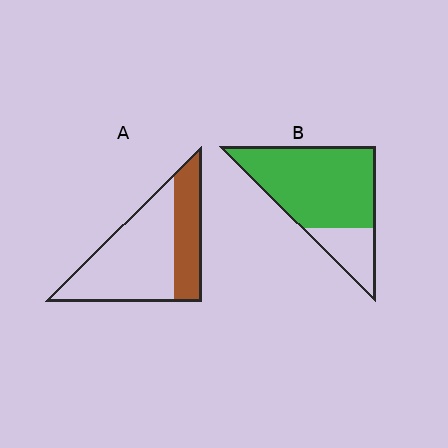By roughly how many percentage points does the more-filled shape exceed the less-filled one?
By roughly 45 percentage points (B over A).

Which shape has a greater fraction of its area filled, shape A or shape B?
Shape B.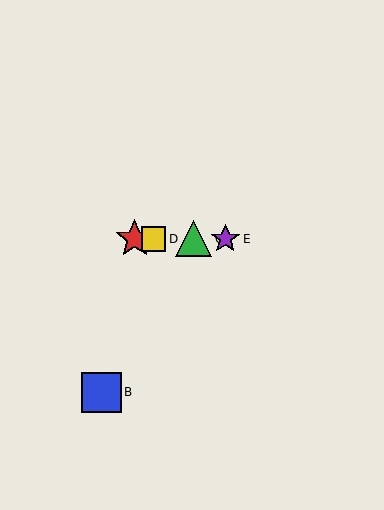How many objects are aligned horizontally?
4 objects (A, C, D, E) are aligned horizontally.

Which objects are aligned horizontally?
Objects A, C, D, E are aligned horizontally.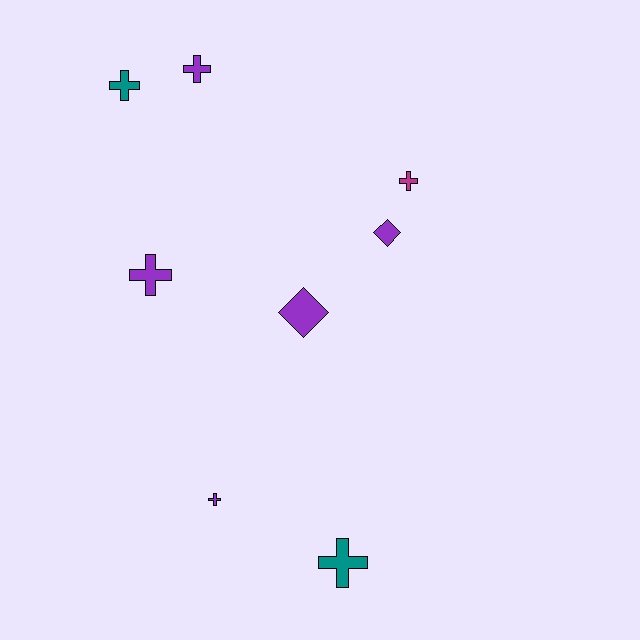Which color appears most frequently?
Purple, with 5 objects.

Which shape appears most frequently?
Cross, with 6 objects.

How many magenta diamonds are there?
There are no magenta diamonds.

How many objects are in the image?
There are 8 objects.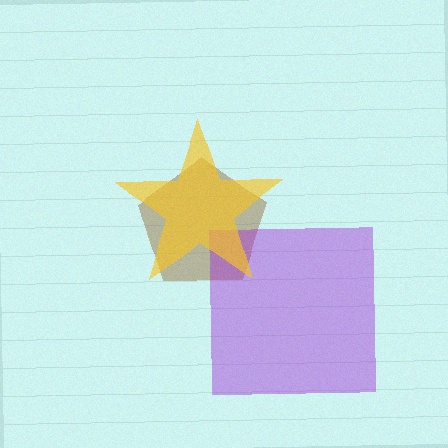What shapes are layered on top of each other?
The layered shapes are: a brown pentagon, a purple square, a yellow star.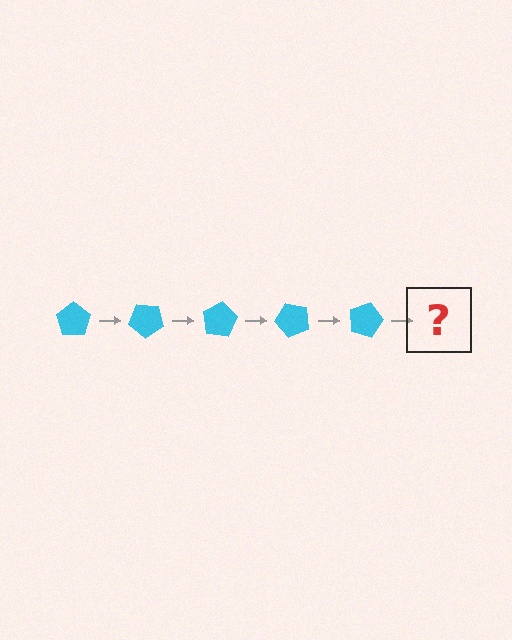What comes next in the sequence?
The next element should be a cyan pentagon rotated 200 degrees.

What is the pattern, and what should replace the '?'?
The pattern is that the pentagon rotates 40 degrees each step. The '?' should be a cyan pentagon rotated 200 degrees.